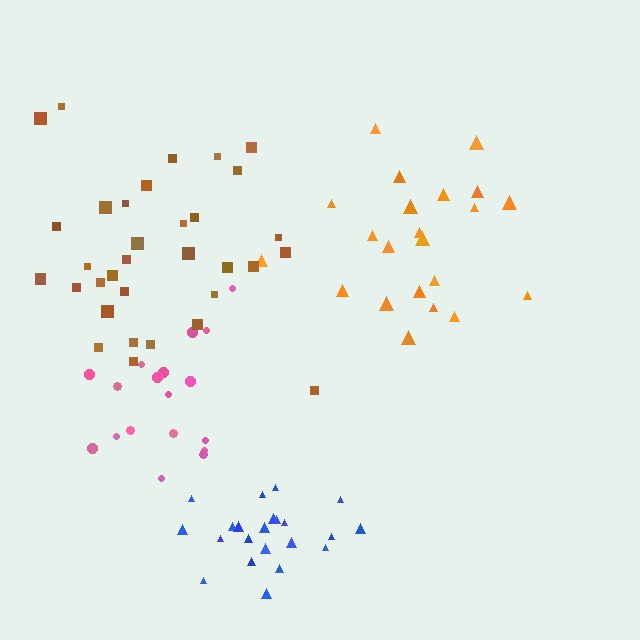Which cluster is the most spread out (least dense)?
Pink.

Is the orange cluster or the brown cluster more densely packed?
Brown.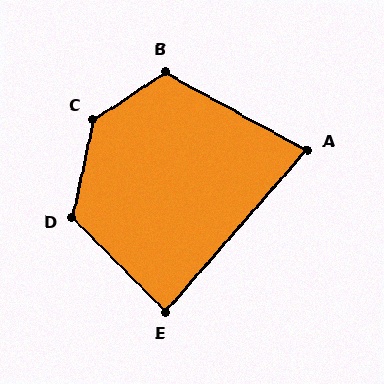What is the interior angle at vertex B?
Approximately 118 degrees (obtuse).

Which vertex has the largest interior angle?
C, at approximately 135 degrees.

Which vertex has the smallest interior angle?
A, at approximately 77 degrees.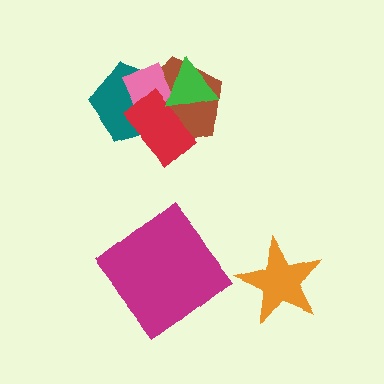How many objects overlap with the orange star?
0 objects overlap with the orange star.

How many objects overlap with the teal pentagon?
4 objects overlap with the teal pentagon.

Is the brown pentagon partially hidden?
Yes, it is partially covered by another shape.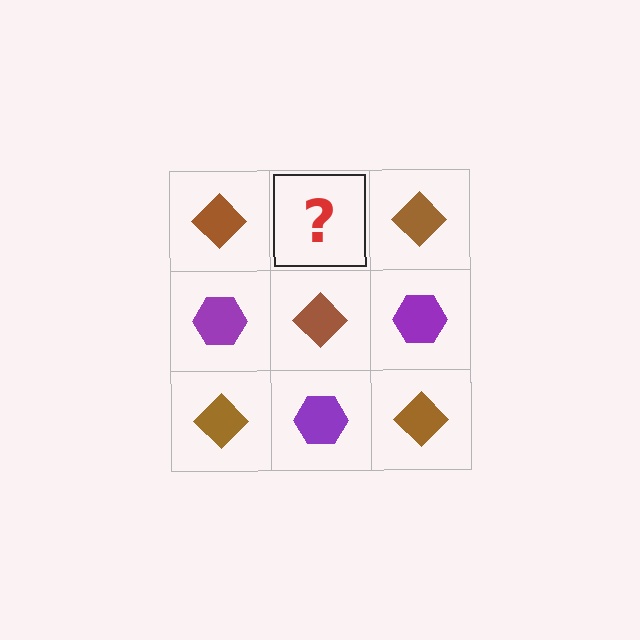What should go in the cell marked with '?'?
The missing cell should contain a purple hexagon.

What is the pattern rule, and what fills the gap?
The rule is that it alternates brown diamond and purple hexagon in a checkerboard pattern. The gap should be filled with a purple hexagon.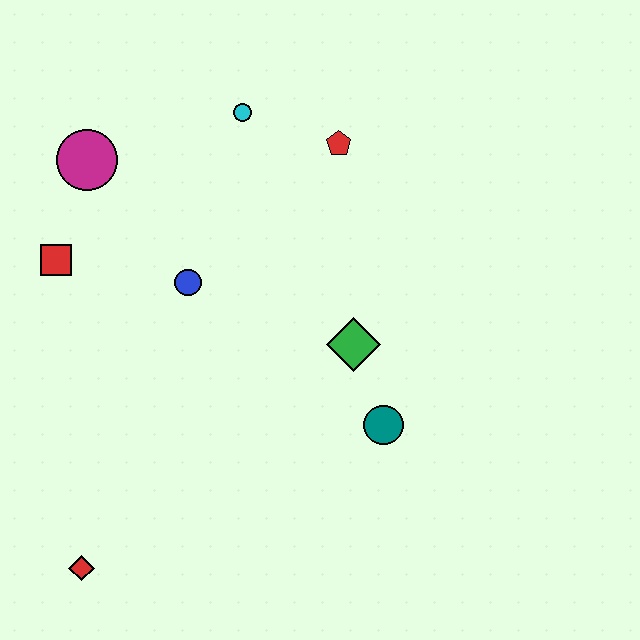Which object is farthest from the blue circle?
The red diamond is farthest from the blue circle.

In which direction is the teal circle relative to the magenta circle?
The teal circle is to the right of the magenta circle.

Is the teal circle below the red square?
Yes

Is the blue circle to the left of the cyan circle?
Yes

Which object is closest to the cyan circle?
The red pentagon is closest to the cyan circle.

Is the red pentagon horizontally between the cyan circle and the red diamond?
No